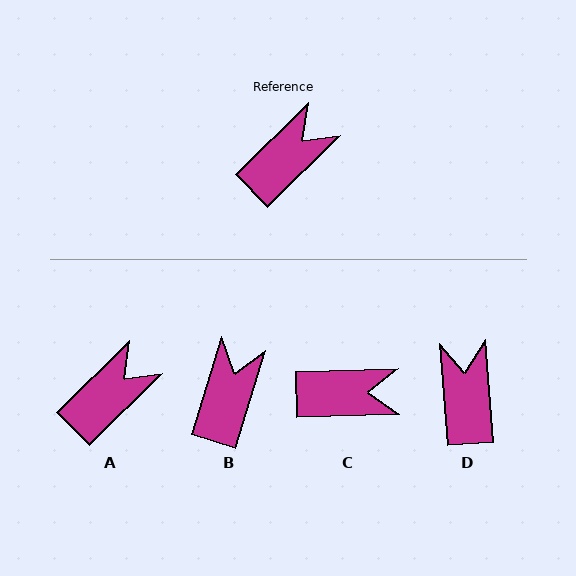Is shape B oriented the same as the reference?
No, it is off by about 28 degrees.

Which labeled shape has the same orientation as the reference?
A.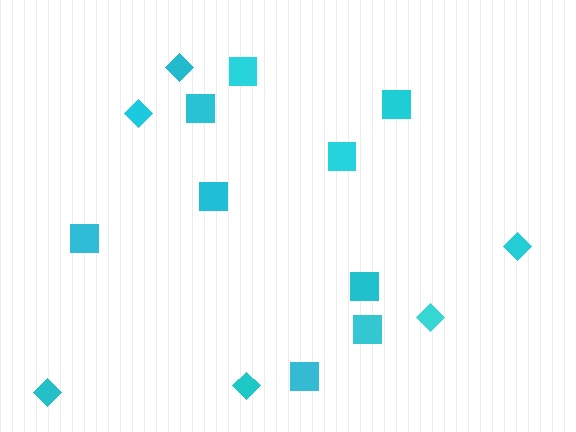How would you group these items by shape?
There are 2 groups: one group of diamonds (6) and one group of squares (9).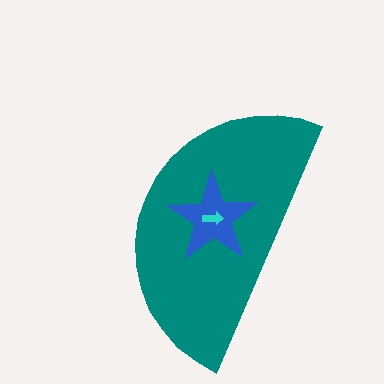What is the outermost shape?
The teal semicircle.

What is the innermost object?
The cyan arrow.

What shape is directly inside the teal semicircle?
The blue star.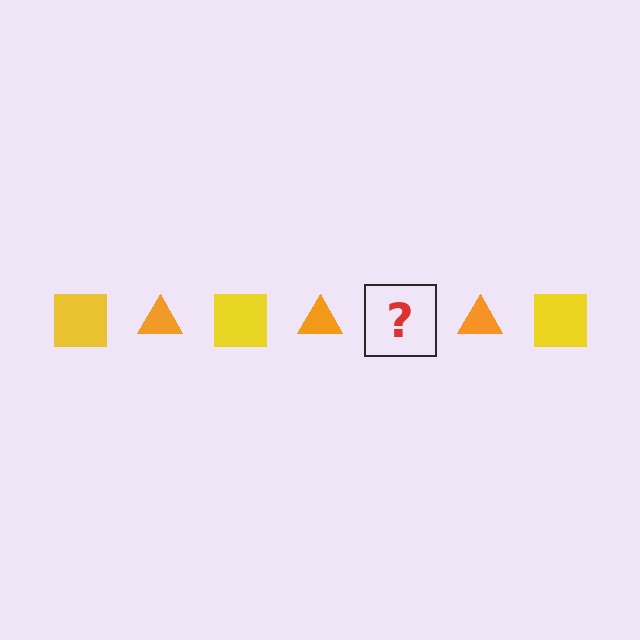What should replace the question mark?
The question mark should be replaced with a yellow square.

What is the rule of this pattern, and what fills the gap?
The rule is that the pattern alternates between yellow square and orange triangle. The gap should be filled with a yellow square.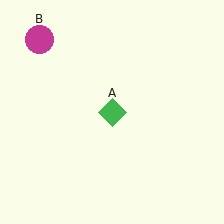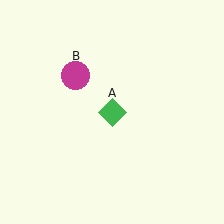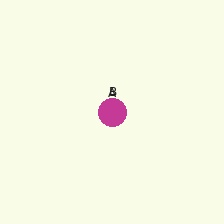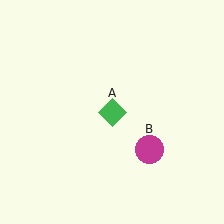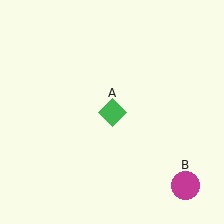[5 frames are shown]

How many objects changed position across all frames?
1 object changed position: magenta circle (object B).